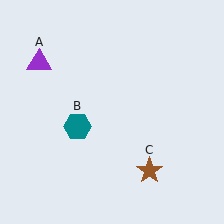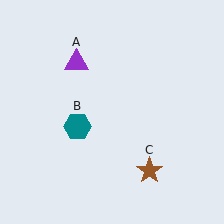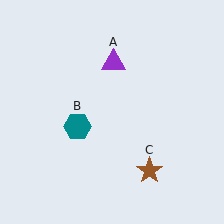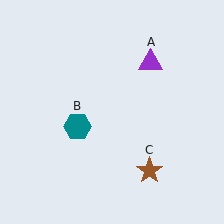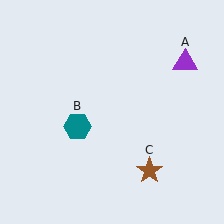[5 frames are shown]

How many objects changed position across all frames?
1 object changed position: purple triangle (object A).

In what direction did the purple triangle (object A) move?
The purple triangle (object A) moved right.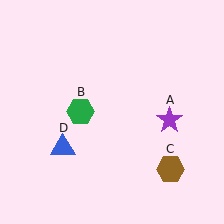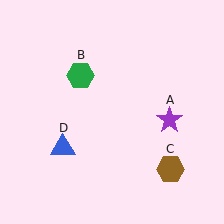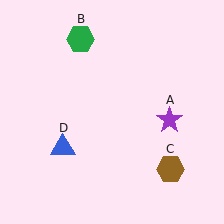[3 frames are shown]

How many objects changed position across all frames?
1 object changed position: green hexagon (object B).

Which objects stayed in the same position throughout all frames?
Purple star (object A) and brown hexagon (object C) and blue triangle (object D) remained stationary.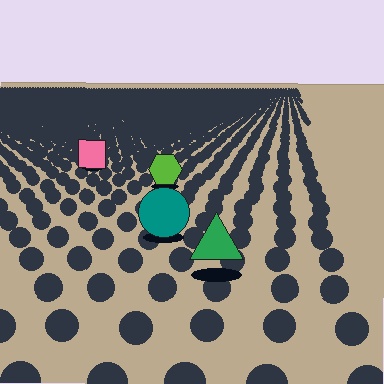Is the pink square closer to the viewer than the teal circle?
No. The teal circle is closer — you can tell from the texture gradient: the ground texture is coarser near it.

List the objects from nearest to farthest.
From nearest to farthest: the green triangle, the teal circle, the lime hexagon, the pink square.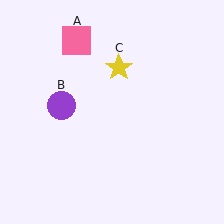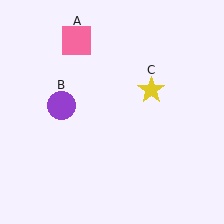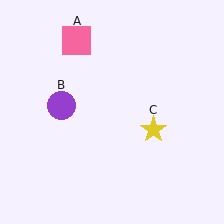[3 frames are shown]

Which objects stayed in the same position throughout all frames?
Pink square (object A) and purple circle (object B) remained stationary.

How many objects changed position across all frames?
1 object changed position: yellow star (object C).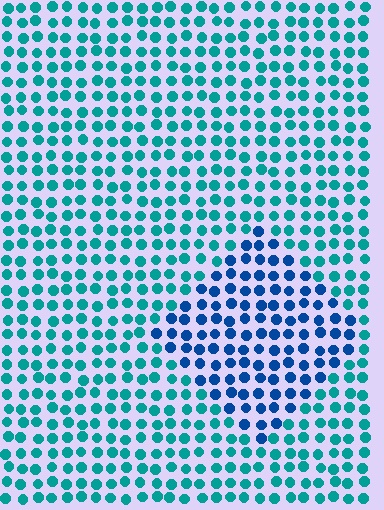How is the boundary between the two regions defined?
The boundary is defined purely by a slight shift in hue (about 37 degrees). Spacing, size, and orientation are identical on both sides.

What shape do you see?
I see a diamond.